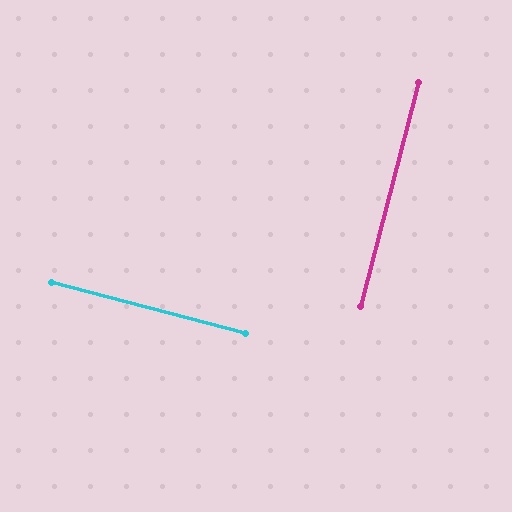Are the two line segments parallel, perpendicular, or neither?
Perpendicular — they meet at approximately 90°.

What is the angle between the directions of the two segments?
Approximately 90 degrees.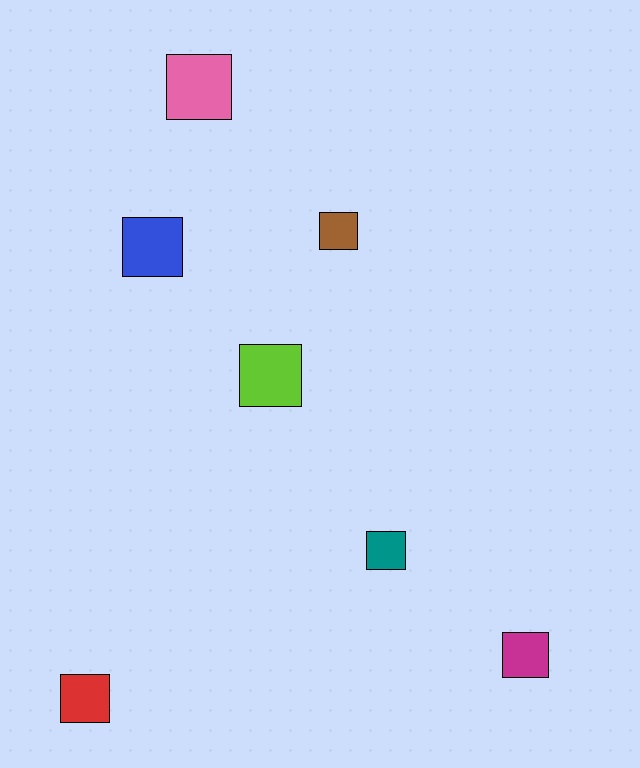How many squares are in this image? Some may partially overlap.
There are 7 squares.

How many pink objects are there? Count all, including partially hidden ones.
There is 1 pink object.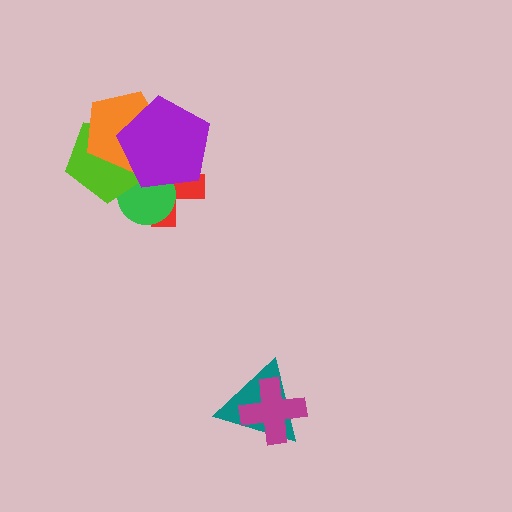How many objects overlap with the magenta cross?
1 object overlaps with the magenta cross.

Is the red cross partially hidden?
Yes, it is partially covered by another shape.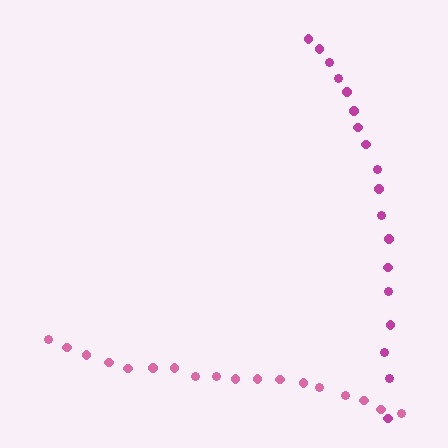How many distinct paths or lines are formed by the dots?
There are 2 distinct paths.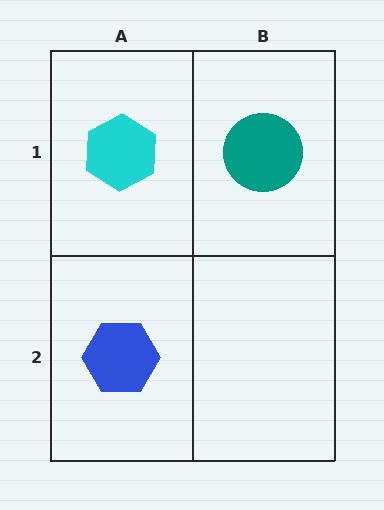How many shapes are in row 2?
1 shape.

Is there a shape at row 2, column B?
No, that cell is empty.